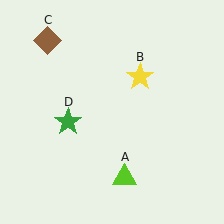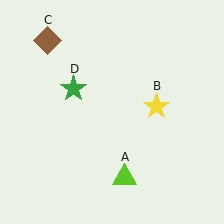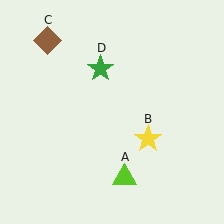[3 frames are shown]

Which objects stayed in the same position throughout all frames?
Lime triangle (object A) and brown diamond (object C) remained stationary.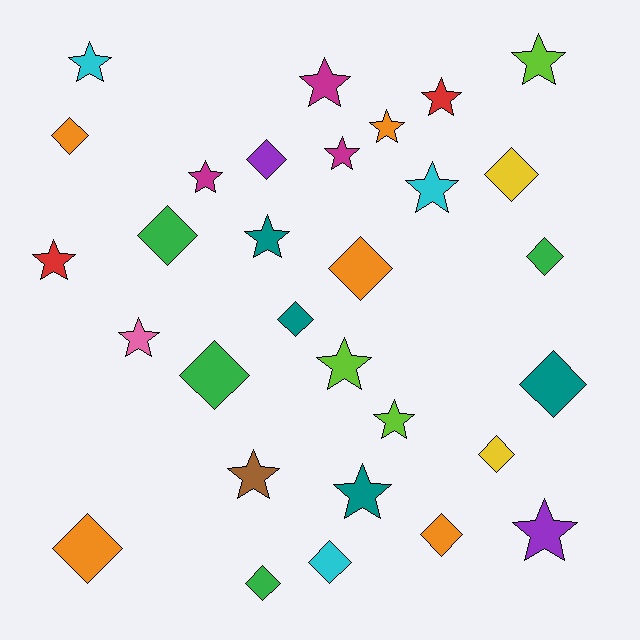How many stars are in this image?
There are 16 stars.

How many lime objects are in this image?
There are 3 lime objects.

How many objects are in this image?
There are 30 objects.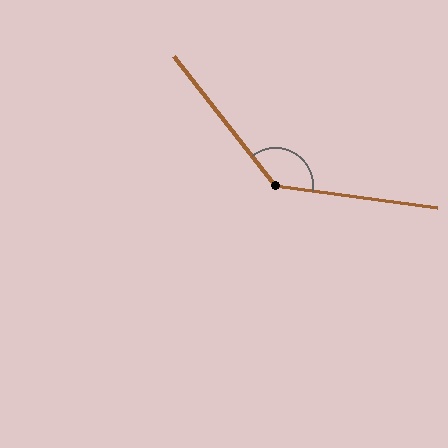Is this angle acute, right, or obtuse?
It is obtuse.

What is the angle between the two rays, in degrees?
Approximately 136 degrees.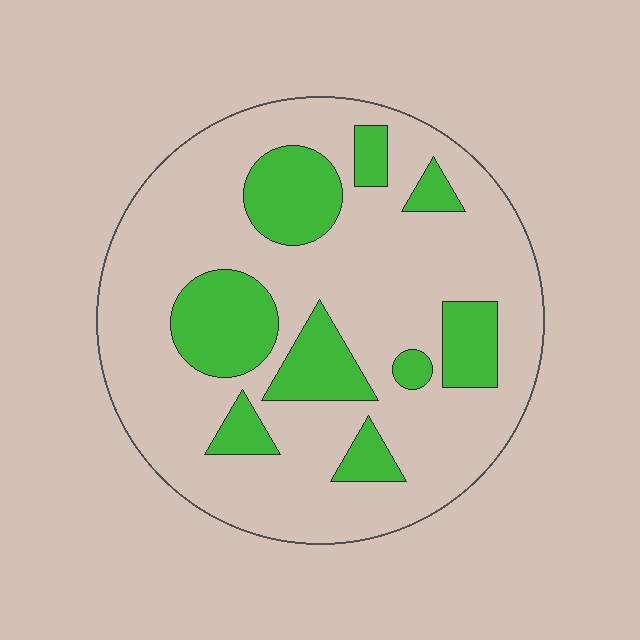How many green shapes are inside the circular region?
9.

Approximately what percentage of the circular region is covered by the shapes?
Approximately 25%.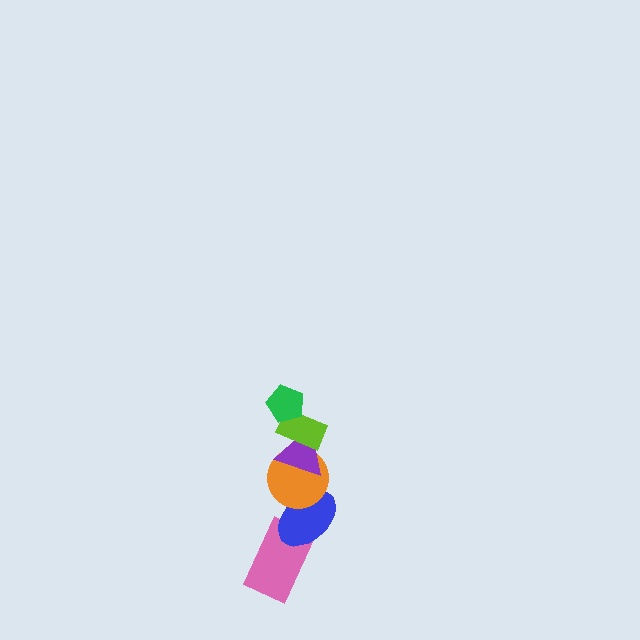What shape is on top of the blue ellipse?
The orange circle is on top of the blue ellipse.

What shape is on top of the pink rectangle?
The blue ellipse is on top of the pink rectangle.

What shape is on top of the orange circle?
The purple triangle is on top of the orange circle.